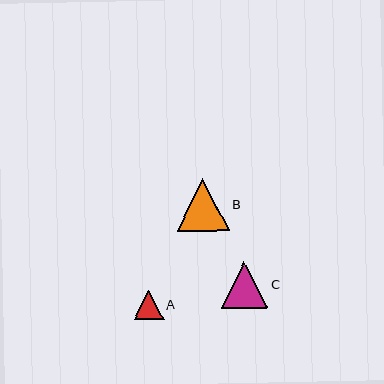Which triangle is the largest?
Triangle B is the largest with a size of approximately 52 pixels.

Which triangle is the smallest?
Triangle A is the smallest with a size of approximately 29 pixels.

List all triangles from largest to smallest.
From largest to smallest: B, C, A.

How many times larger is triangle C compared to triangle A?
Triangle C is approximately 1.6 times the size of triangle A.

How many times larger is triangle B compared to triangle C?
Triangle B is approximately 1.1 times the size of triangle C.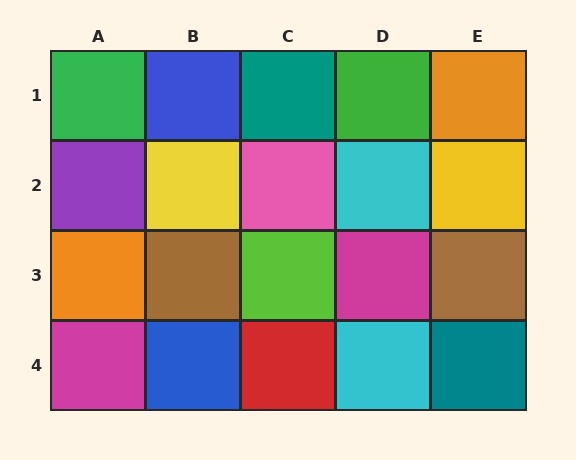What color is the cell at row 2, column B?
Yellow.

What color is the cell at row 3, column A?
Orange.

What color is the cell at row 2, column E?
Yellow.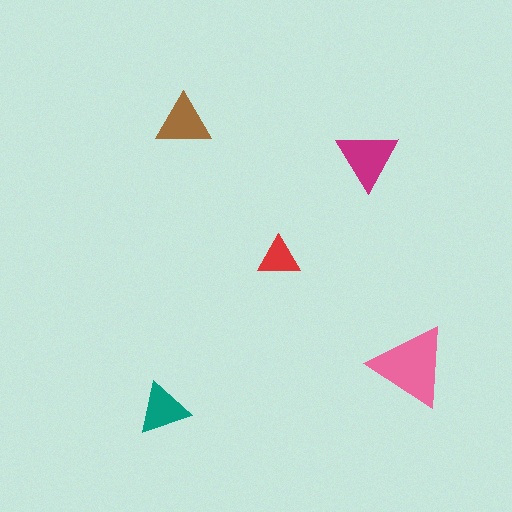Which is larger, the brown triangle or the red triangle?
The brown one.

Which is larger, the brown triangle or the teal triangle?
The brown one.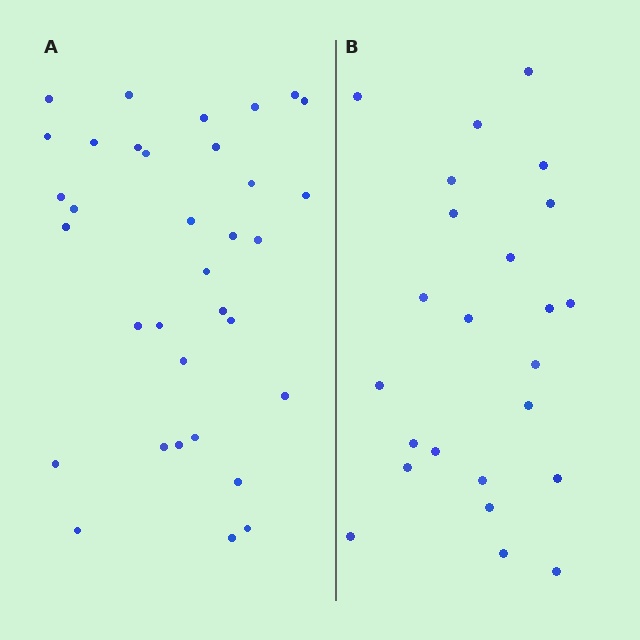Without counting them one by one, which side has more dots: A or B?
Region A (the left region) has more dots.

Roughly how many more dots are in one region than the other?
Region A has roughly 10 or so more dots than region B.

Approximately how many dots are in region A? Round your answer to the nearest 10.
About 30 dots. (The exact count is 34, which rounds to 30.)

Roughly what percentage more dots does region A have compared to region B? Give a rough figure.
About 40% more.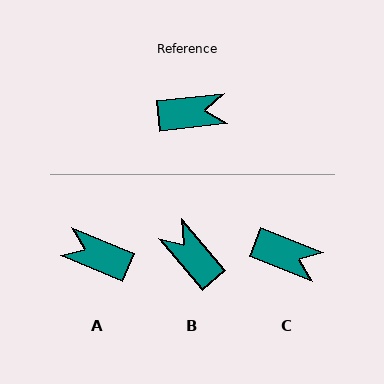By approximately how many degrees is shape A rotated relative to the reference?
Approximately 151 degrees counter-clockwise.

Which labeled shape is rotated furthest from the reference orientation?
A, about 151 degrees away.